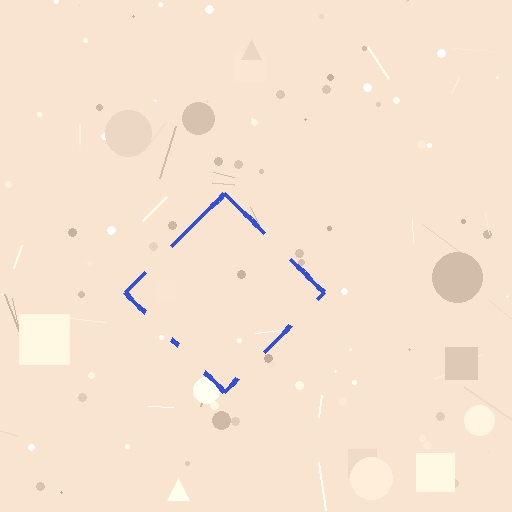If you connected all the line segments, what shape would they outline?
They would outline a diamond.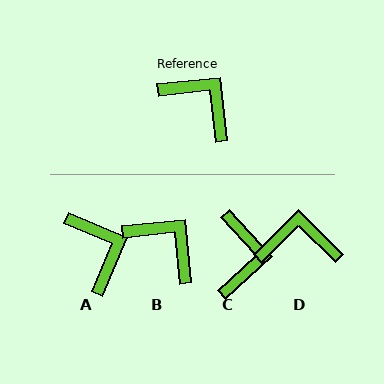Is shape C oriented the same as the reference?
No, it is off by about 54 degrees.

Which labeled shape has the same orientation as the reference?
B.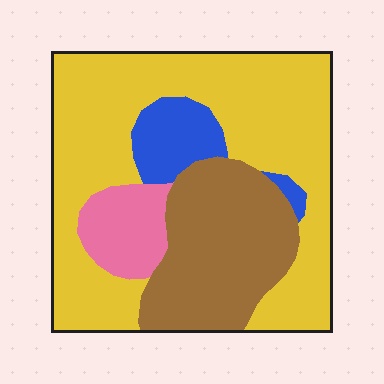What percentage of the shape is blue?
Blue covers about 10% of the shape.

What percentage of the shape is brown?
Brown covers roughly 25% of the shape.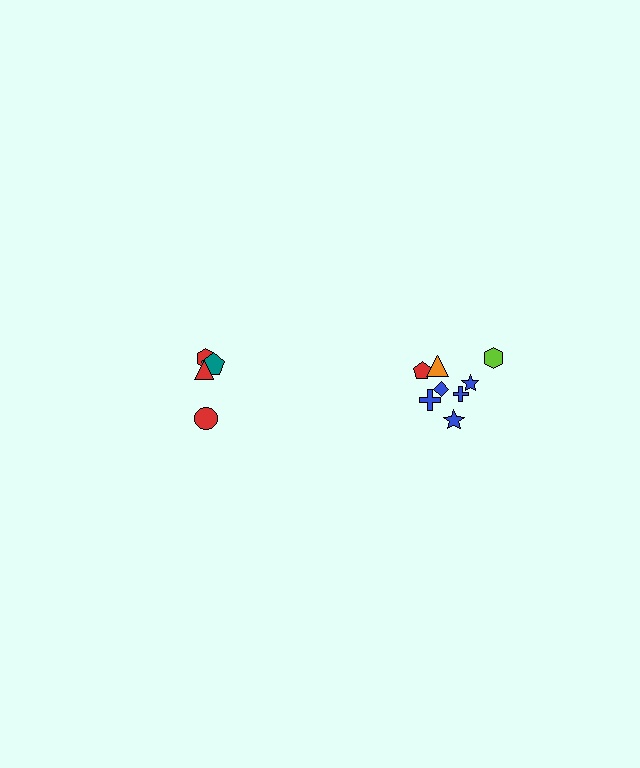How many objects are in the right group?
There are 8 objects.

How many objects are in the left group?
There are 4 objects.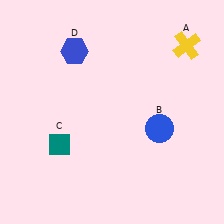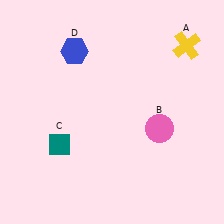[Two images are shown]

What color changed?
The circle (B) changed from blue in Image 1 to pink in Image 2.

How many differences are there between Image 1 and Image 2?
There is 1 difference between the two images.